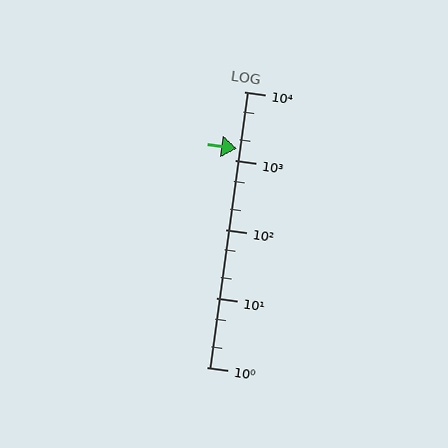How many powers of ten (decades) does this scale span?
The scale spans 4 decades, from 1 to 10000.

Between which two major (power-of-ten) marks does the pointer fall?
The pointer is between 1000 and 10000.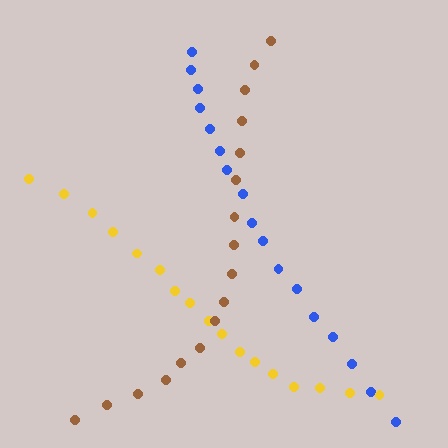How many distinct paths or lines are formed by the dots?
There are 3 distinct paths.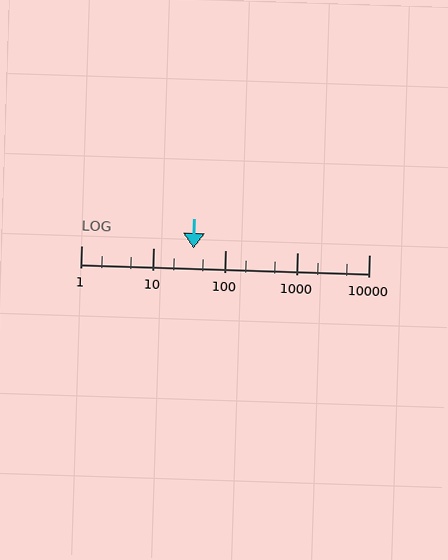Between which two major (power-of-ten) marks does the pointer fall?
The pointer is between 10 and 100.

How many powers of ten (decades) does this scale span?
The scale spans 4 decades, from 1 to 10000.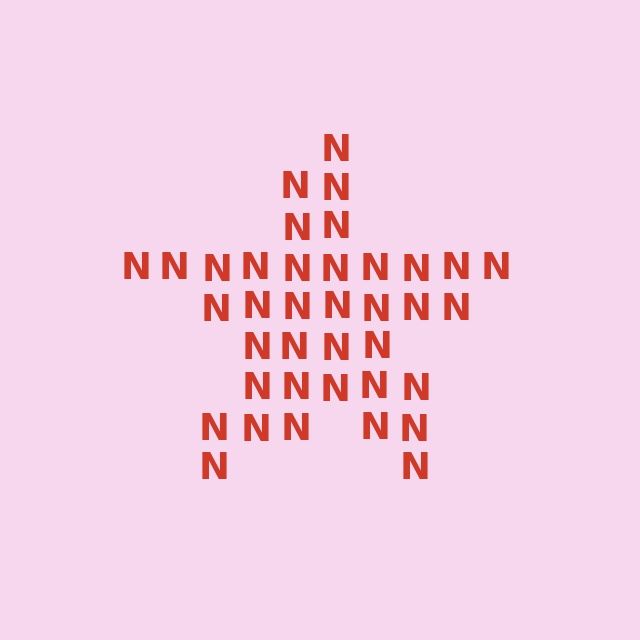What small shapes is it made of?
It is made of small letter N's.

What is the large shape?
The large shape is a star.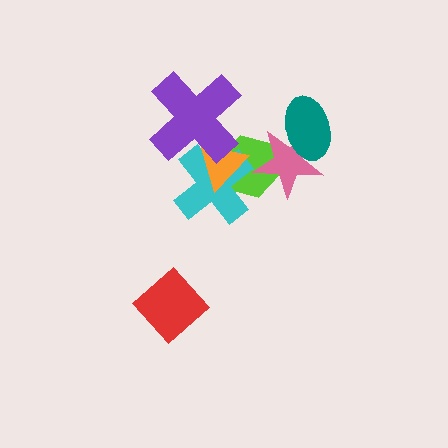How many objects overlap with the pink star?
2 objects overlap with the pink star.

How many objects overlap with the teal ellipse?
1 object overlaps with the teal ellipse.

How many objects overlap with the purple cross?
2 objects overlap with the purple cross.